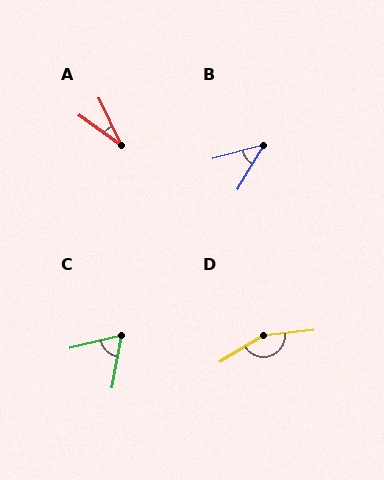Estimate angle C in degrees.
Approximately 67 degrees.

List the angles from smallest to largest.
A (29°), B (44°), C (67°), D (155°).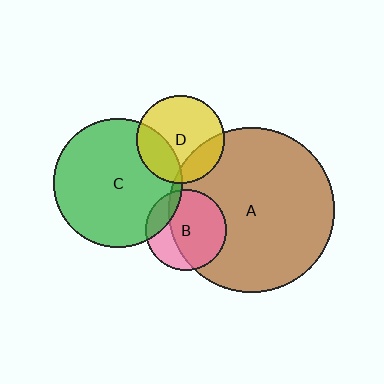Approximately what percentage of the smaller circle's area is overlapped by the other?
Approximately 30%.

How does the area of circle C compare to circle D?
Approximately 2.2 times.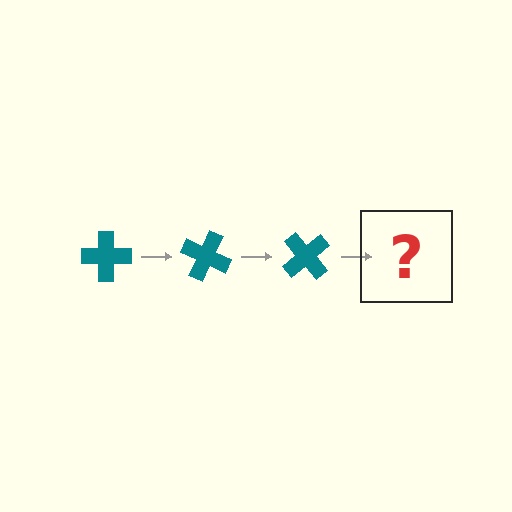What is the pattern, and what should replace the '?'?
The pattern is that the cross rotates 25 degrees each step. The '?' should be a teal cross rotated 75 degrees.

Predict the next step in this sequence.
The next step is a teal cross rotated 75 degrees.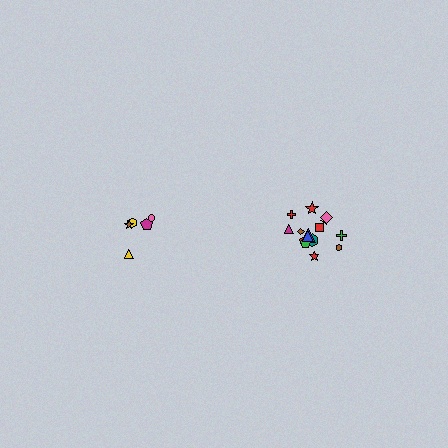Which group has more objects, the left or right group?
The right group.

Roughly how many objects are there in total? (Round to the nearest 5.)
Roughly 20 objects in total.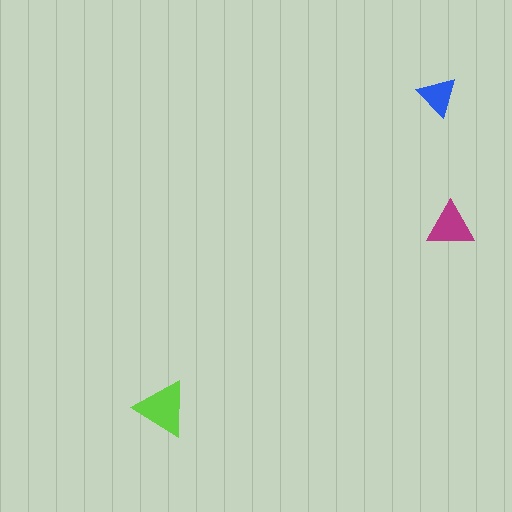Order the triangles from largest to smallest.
the lime one, the magenta one, the blue one.